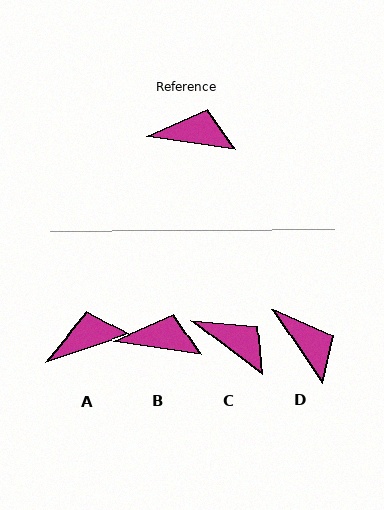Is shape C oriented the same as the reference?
No, it is off by about 29 degrees.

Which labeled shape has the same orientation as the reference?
B.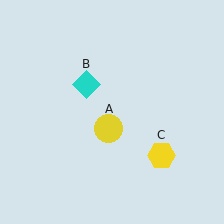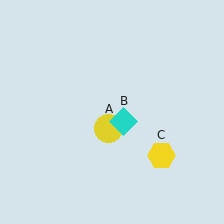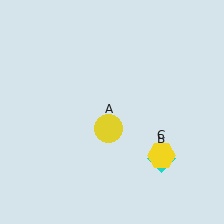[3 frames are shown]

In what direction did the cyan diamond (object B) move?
The cyan diamond (object B) moved down and to the right.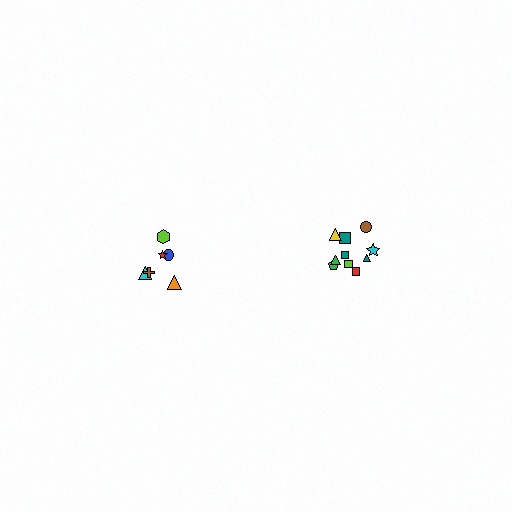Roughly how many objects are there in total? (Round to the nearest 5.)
Roughly 15 objects in total.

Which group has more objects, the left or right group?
The right group.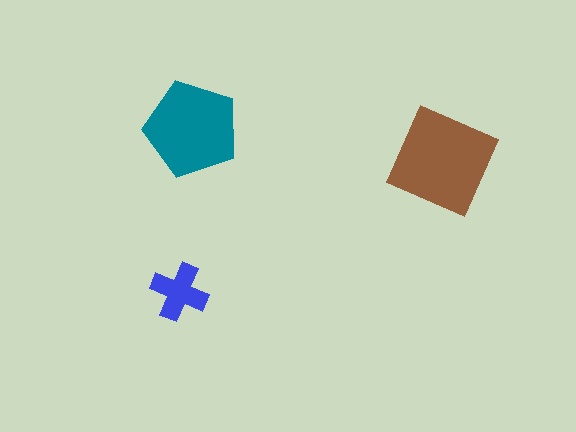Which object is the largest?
The brown diamond.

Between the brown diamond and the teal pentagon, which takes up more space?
The brown diamond.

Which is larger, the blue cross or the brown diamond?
The brown diamond.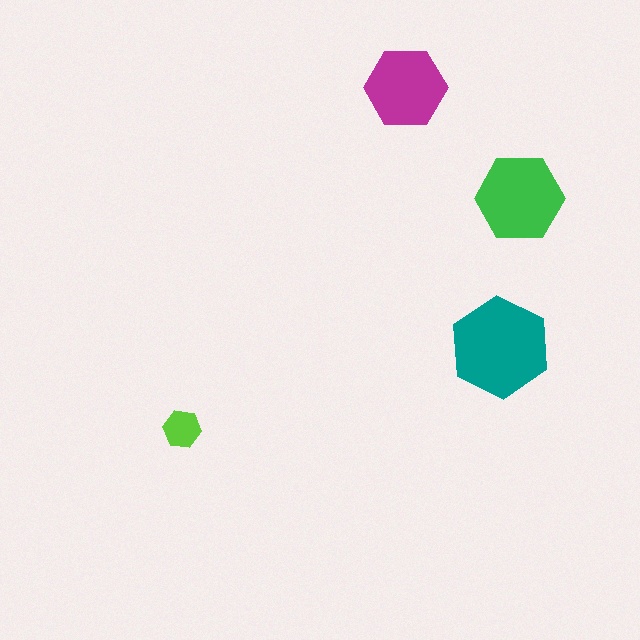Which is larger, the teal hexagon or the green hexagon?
The teal one.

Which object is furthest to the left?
The lime hexagon is leftmost.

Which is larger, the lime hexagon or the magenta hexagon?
The magenta one.